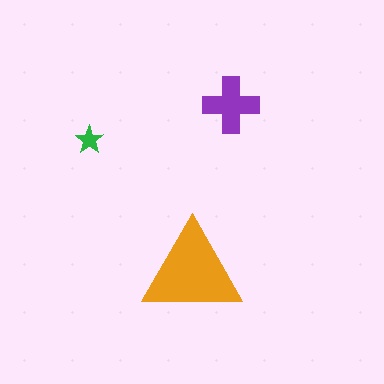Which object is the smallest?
The green star.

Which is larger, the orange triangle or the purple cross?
The orange triangle.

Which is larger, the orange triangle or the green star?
The orange triangle.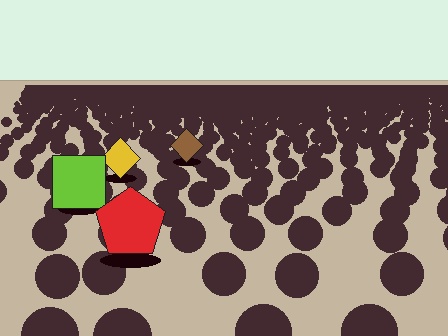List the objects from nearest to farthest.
From nearest to farthest: the red pentagon, the lime square, the yellow diamond, the brown diamond.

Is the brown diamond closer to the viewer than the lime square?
No. The lime square is closer — you can tell from the texture gradient: the ground texture is coarser near it.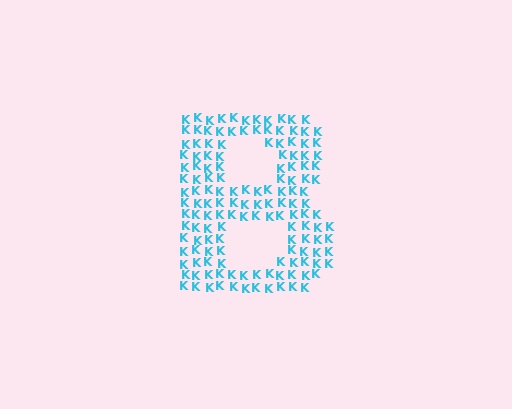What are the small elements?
The small elements are letter K's.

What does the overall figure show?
The overall figure shows the letter B.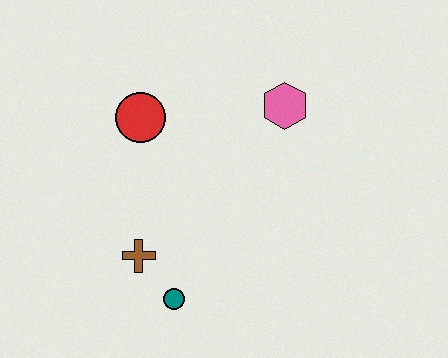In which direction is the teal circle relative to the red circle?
The teal circle is below the red circle.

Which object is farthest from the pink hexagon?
The teal circle is farthest from the pink hexagon.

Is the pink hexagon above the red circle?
Yes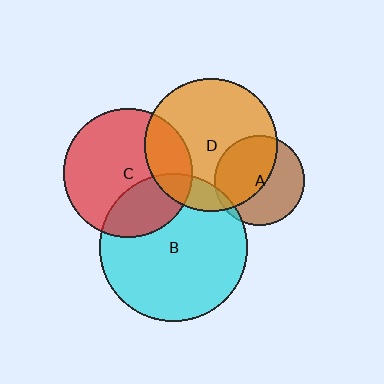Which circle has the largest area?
Circle B (cyan).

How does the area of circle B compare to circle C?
Approximately 1.3 times.